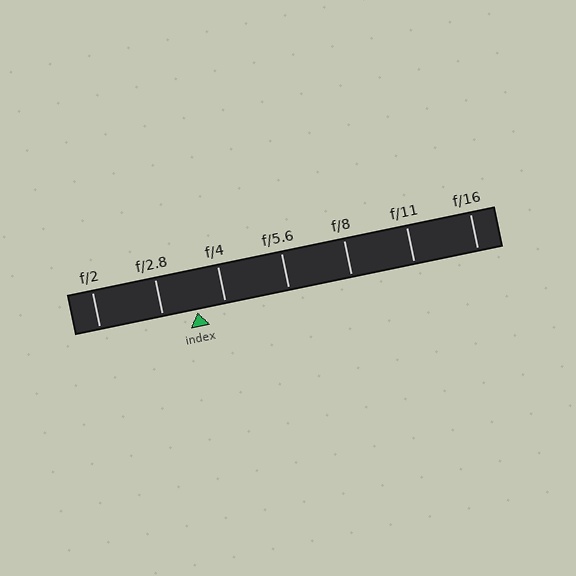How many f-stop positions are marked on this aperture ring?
There are 7 f-stop positions marked.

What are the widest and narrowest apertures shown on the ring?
The widest aperture shown is f/2 and the narrowest is f/16.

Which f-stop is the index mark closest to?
The index mark is closest to f/4.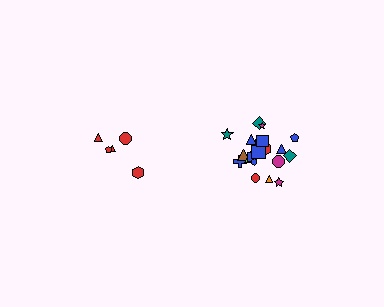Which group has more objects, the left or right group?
The right group.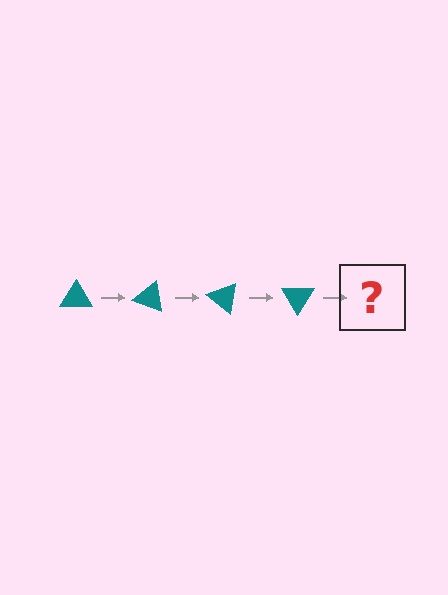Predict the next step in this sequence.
The next step is a teal triangle rotated 80 degrees.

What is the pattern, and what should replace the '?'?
The pattern is that the triangle rotates 20 degrees each step. The '?' should be a teal triangle rotated 80 degrees.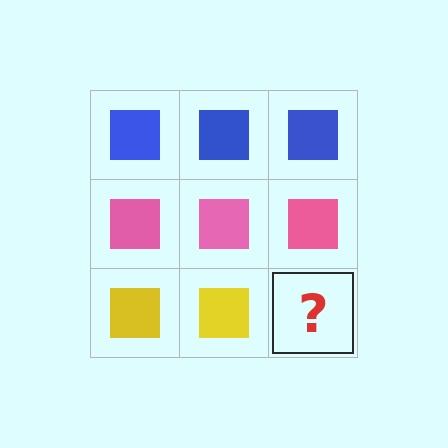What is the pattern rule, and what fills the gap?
The rule is that each row has a consistent color. The gap should be filled with a yellow square.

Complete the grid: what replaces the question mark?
The question mark should be replaced with a yellow square.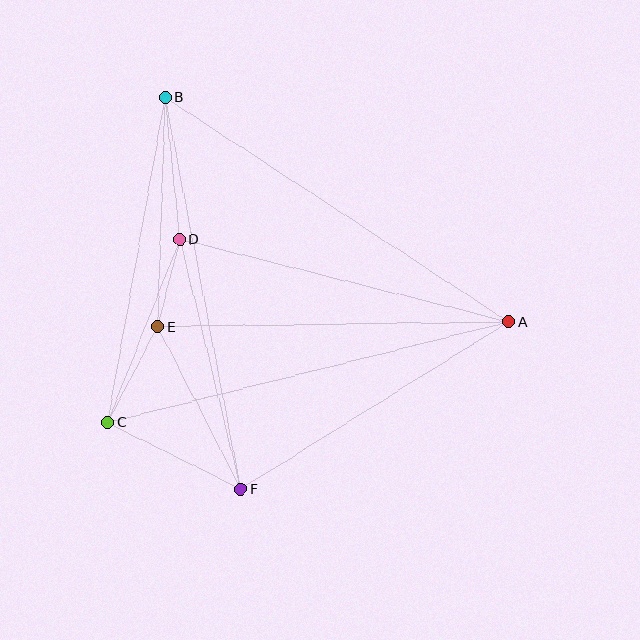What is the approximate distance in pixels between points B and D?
The distance between B and D is approximately 143 pixels.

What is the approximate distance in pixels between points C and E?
The distance between C and E is approximately 108 pixels.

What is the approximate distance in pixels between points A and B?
The distance between A and B is approximately 411 pixels.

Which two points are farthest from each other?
Points A and C are farthest from each other.